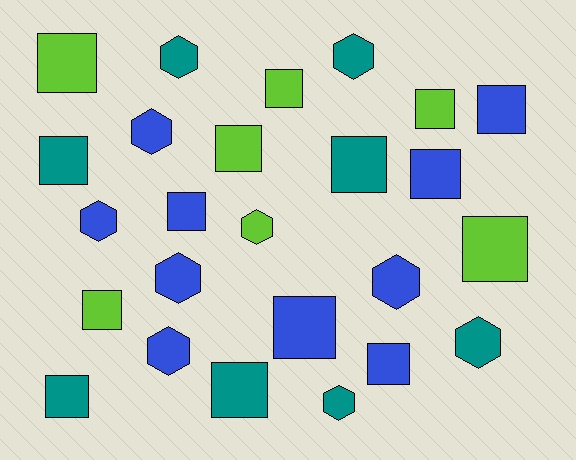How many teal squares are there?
There are 4 teal squares.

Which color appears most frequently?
Blue, with 10 objects.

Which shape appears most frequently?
Square, with 15 objects.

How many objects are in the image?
There are 25 objects.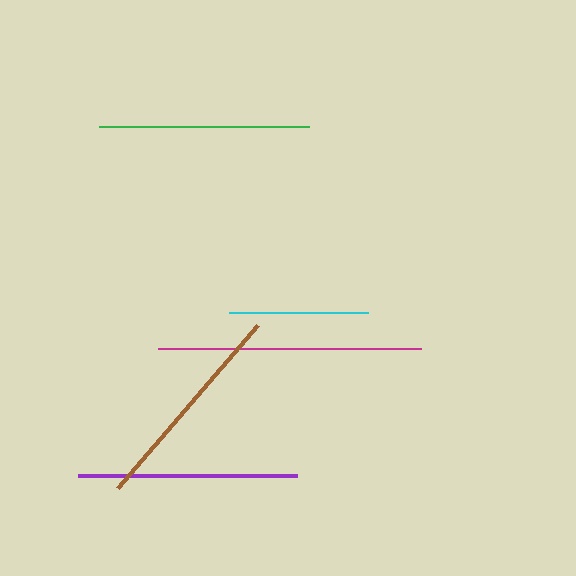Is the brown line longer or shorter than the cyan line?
The brown line is longer than the cyan line.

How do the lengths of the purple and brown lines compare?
The purple and brown lines are approximately the same length.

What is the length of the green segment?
The green segment is approximately 210 pixels long.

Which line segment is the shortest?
The cyan line is the shortest at approximately 139 pixels.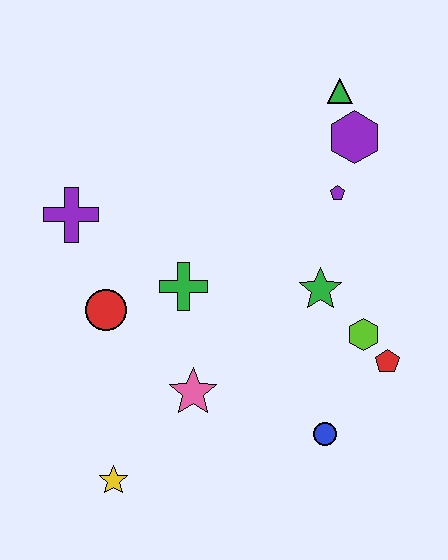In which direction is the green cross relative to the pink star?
The green cross is above the pink star.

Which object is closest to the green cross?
The red circle is closest to the green cross.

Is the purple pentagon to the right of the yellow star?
Yes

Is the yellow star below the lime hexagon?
Yes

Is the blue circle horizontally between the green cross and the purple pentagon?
Yes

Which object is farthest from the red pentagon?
The purple cross is farthest from the red pentagon.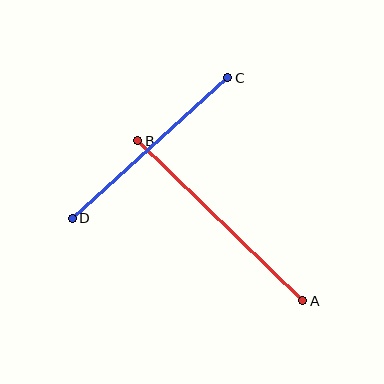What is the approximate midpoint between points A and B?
The midpoint is at approximately (220, 221) pixels.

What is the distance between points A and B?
The distance is approximately 230 pixels.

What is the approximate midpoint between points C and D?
The midpoint is at approximately (150, 148) pixels.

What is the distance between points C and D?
The distance is approximately 210 pixels.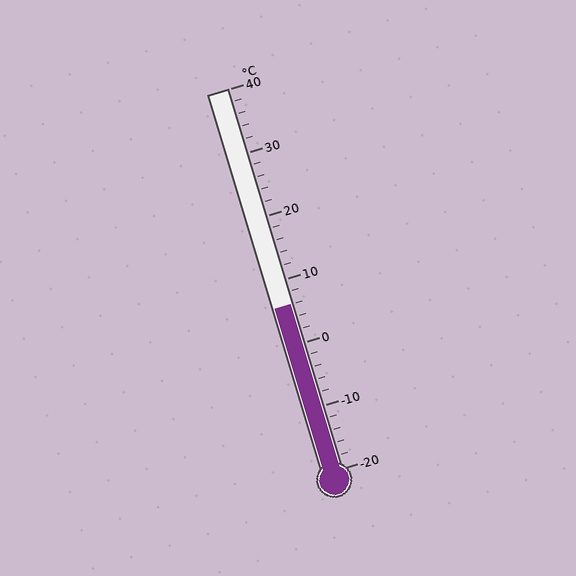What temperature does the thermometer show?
The thermometer shows approximately 6°C.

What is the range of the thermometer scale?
The thermometer scale ranges from -20°C to 40°C.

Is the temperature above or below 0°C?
The temperature is above 0°C.